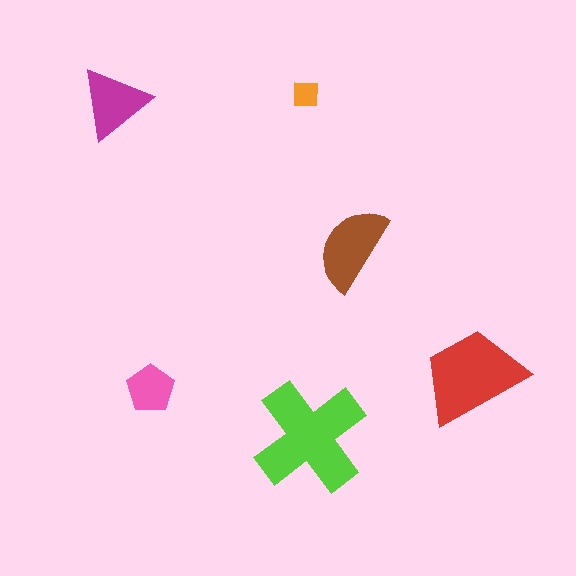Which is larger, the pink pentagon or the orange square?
The pink pentagon.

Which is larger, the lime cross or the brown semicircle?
The lime cross.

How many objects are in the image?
There are 6 objects in the image.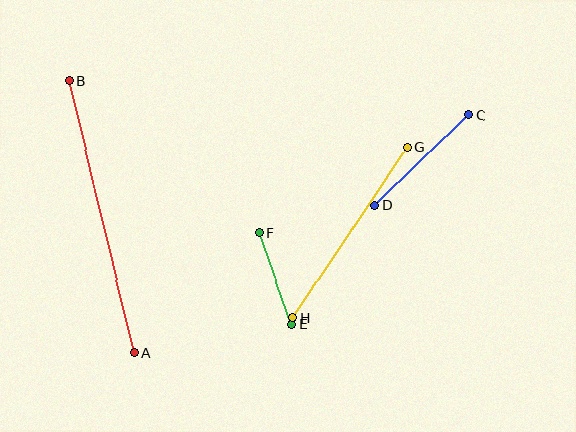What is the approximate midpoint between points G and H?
The midpoint is at approximately (350, 232) pixels.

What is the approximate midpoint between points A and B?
The midpoint is at approximately (102, 217) pixels.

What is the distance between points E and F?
The distance is approximately 97 pixels.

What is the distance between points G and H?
The distance is approximately 205 pixels.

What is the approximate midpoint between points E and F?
The midpoint is at approximately (276, 278) pixels.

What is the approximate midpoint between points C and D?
The midpoint is at approximately (422, 160) pixels.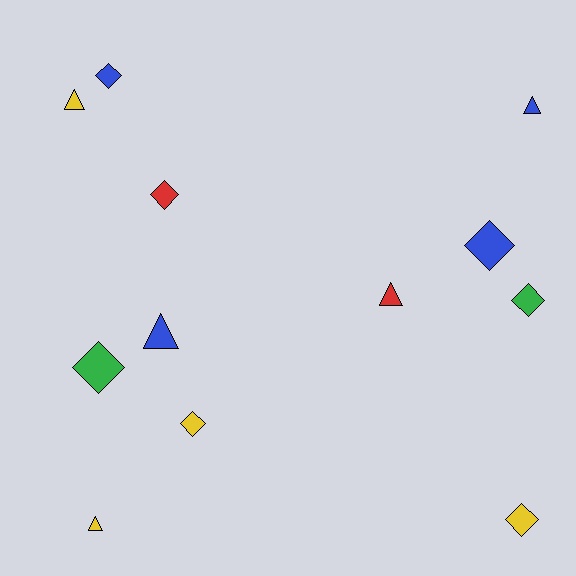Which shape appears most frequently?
Diamond, with 7 objects.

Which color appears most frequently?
Yellow, with 4 objects.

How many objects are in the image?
There are 12 objects.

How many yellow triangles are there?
There are 2 yellow triangles.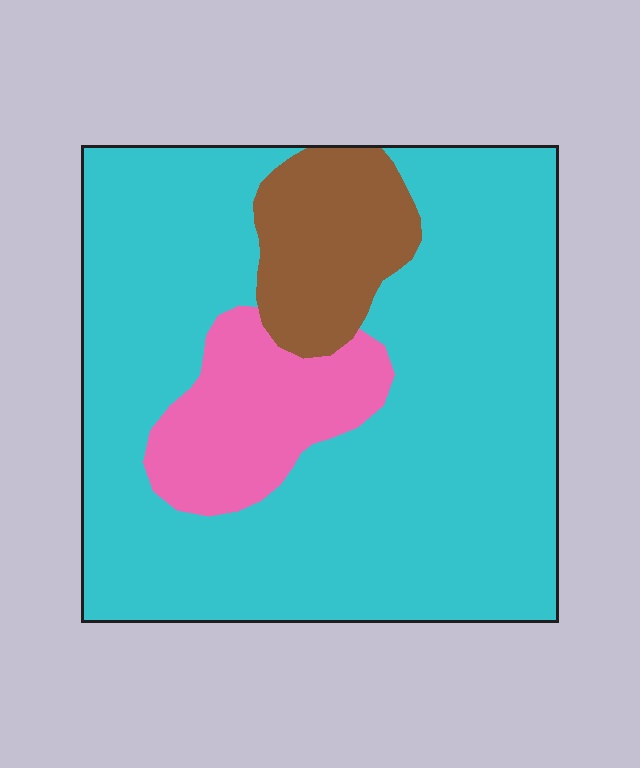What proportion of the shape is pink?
Pink takes up about one eighth (1/8) of the shape.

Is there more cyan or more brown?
Cyan.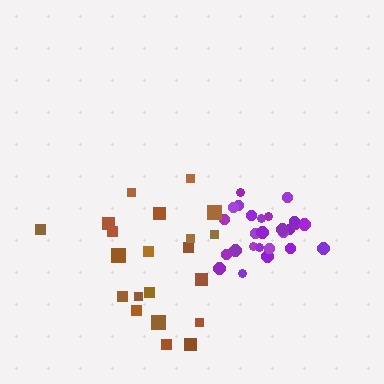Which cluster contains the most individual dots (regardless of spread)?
Purple (26).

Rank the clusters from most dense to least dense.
purple, brown.